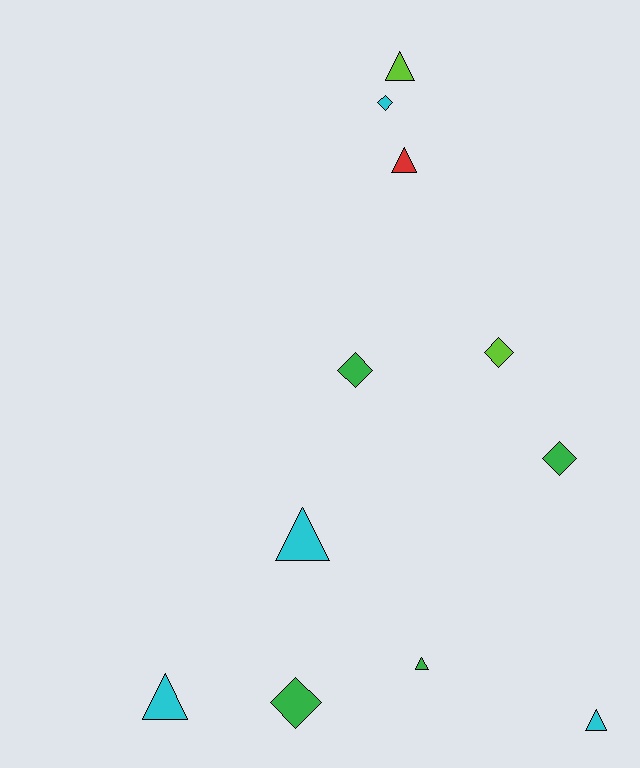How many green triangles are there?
There is 1 green triangle.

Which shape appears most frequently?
Triangle, with 6 objects.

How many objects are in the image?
There are 11 objects.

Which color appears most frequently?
Green, with 4 objects.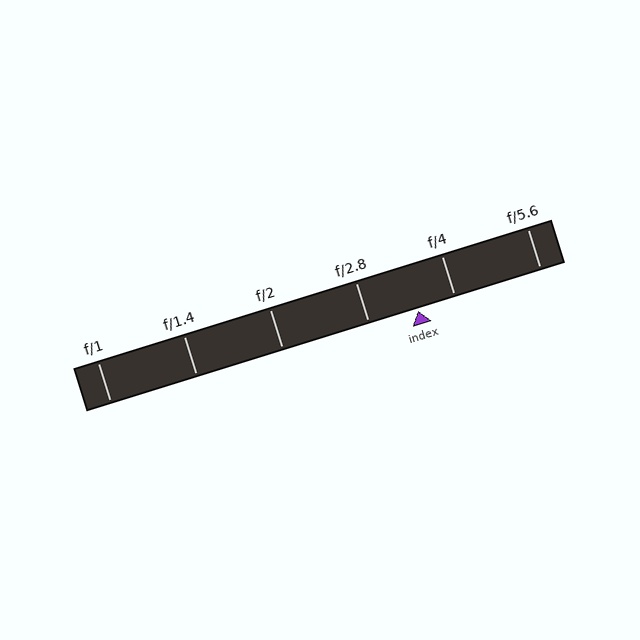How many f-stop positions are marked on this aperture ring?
There are 6 f-stop positions marked.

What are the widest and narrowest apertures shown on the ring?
The widest aperture shown is f/1 and the narrowest is f/5.6.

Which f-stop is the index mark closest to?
The index mark is closest to f/4.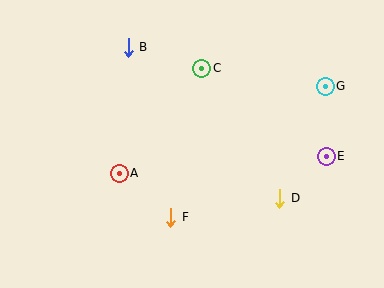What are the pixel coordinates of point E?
Point E is at (326, 156).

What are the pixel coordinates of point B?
Point B is at (128, 47).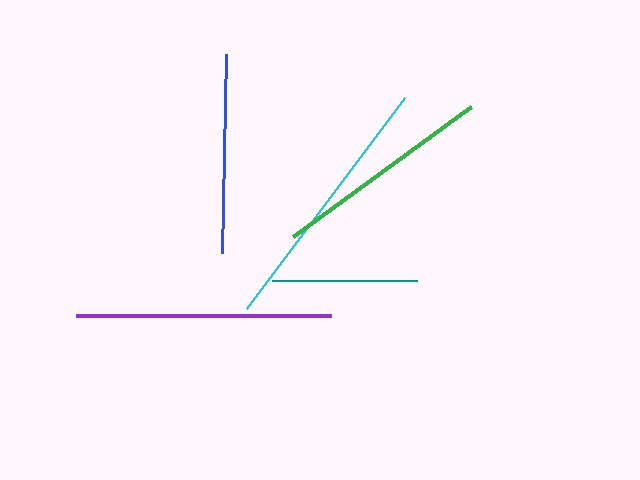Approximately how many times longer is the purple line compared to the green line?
The purple line is approximately 1.2 times the length of the green line.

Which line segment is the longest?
The cyan line is the longest at approximately 263 pixels.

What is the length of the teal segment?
The teal segment is approximately 145 pixels long.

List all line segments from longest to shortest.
From longest to shortest: cyan, purple, green, blue, teal.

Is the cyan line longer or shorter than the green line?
The cyan line is longer than the green line.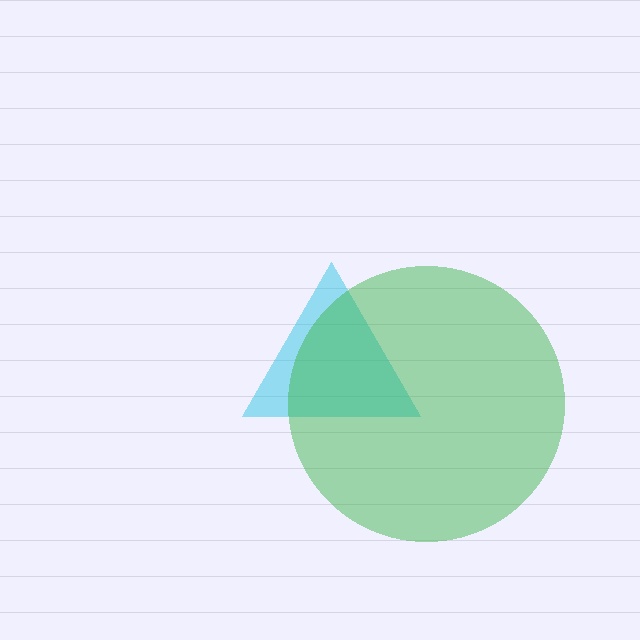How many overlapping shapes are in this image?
There are 2 overlapping shapes in the image.